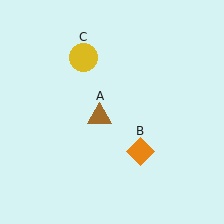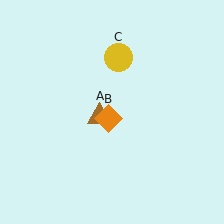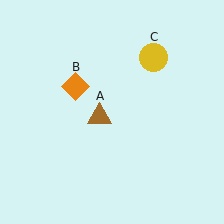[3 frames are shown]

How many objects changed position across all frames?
2 objects changed position: orange diamond (object B), yellow circle (object C).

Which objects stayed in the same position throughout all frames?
Brown triangle (object A) remained stationary.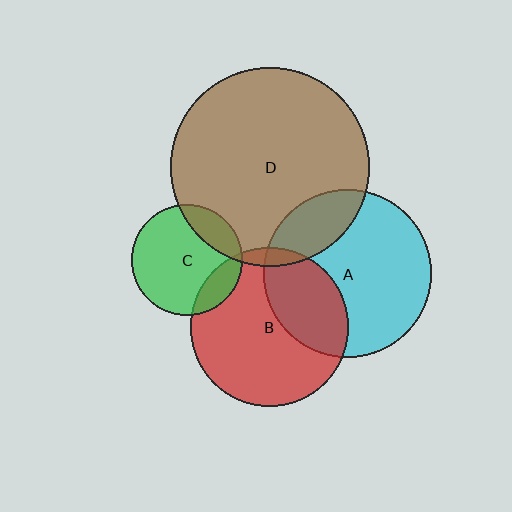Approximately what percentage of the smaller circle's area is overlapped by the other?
Approximately 15%.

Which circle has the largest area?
Circle D (brown).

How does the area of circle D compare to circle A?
Approximately 1.4 times.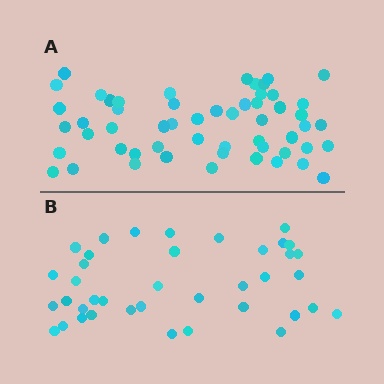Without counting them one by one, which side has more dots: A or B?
Region A (the top region) has more dots.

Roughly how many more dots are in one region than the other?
Region A has approximately 15 more dots than region B.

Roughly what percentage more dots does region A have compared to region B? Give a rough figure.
About 40% more.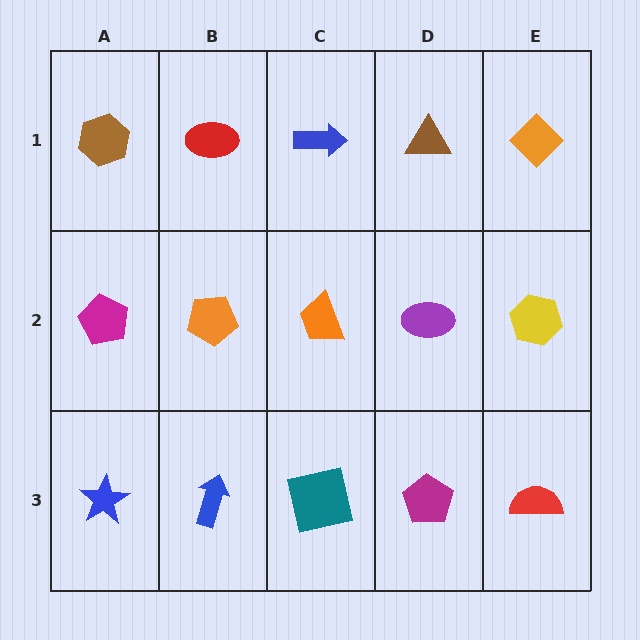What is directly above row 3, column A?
A magenta pentagon.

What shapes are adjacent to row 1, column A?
A magenta pentagon (row 2, column A), a red ellipse (row 1, column B).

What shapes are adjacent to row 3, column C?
An orange trapezoid (row 2, column C), a blue arrow (row 3, column B), a magenta pentagon (row 3, column D).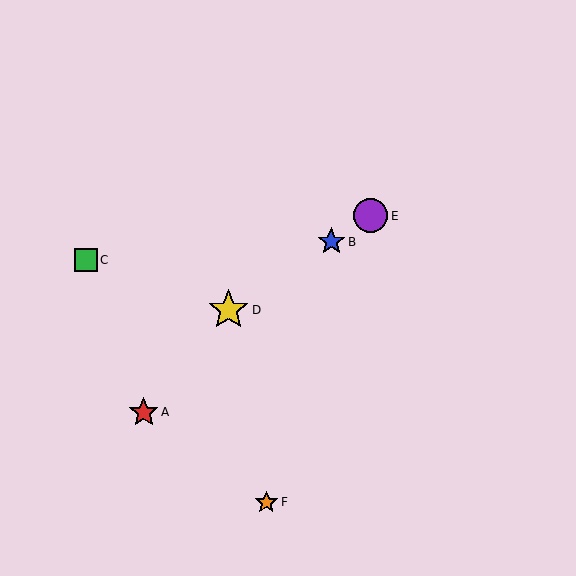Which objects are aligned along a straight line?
Objects B, D, E are aligned along a straight line.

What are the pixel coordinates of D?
Object D is at (228, 310).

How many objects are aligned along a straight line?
3 objects (B, D, E) are aligned along a straight line.